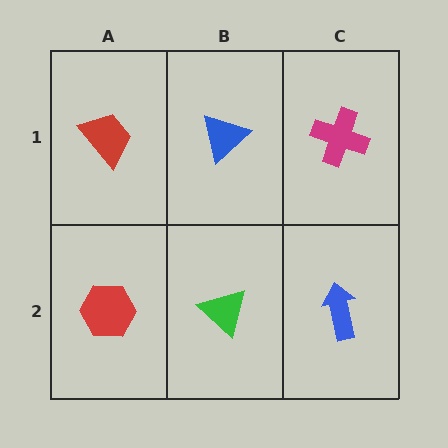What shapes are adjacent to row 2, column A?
A red trapezoid (row 1, column A), a green triangle (row 2, column B).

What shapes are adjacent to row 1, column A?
A red hexagon (row 2, column A), a blue triangle (row 1, column B).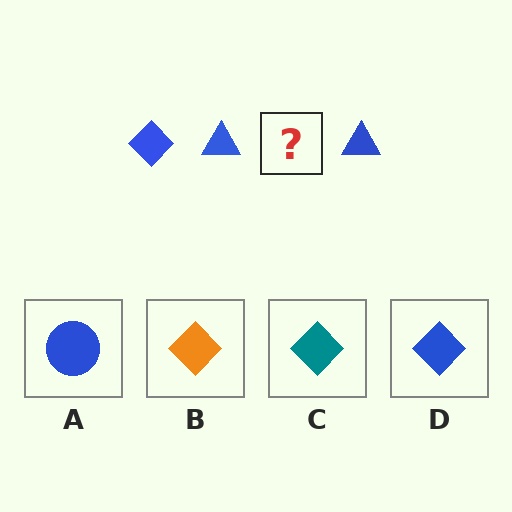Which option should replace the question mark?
Option D.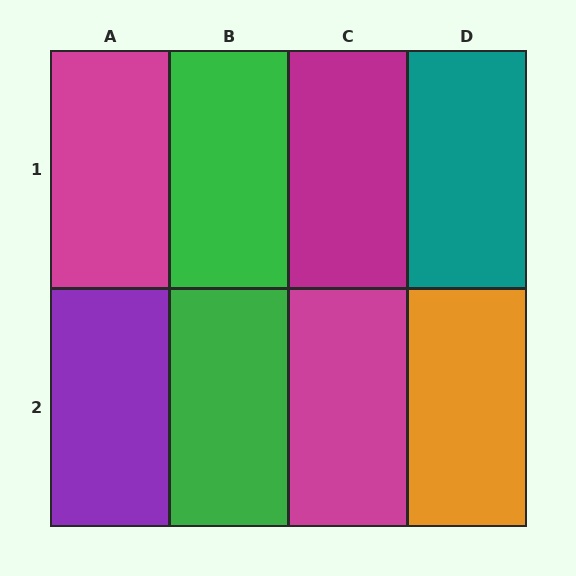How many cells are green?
2 cells are green.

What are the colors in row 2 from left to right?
Purple, green, magenta, orange.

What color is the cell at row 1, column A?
Magenta.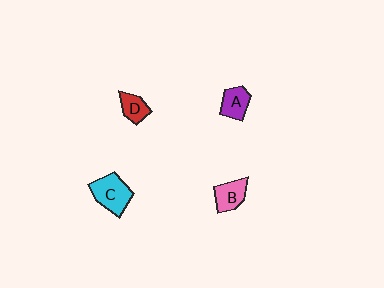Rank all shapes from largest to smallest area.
From largest to smallest: C (cyan), B (pink), A (purple), D (red).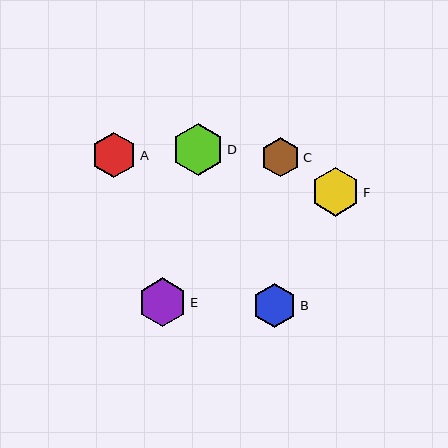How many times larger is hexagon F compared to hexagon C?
Hexagon F is approximately 1.2 times the size of hexagon C.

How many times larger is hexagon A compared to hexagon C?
Hexagon A is approximately 1.2 times the size of hexagon C.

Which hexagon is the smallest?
Hexagon C is the smallest with a size of approximately 39 pixels.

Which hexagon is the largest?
Hexagon D is the largest with a size of approximately 52 pixels.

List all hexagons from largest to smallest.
From largest to smallest: D, F, E, A, B, C.